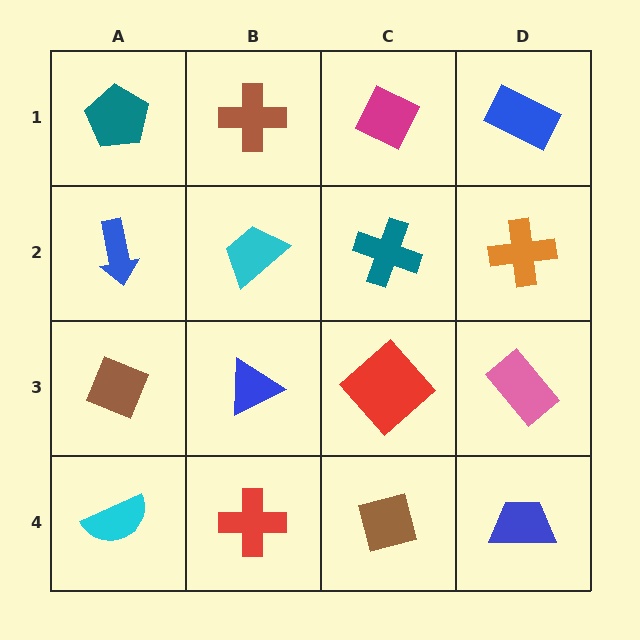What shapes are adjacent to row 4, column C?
A red diamond (row 3, column C), a red cross (row 4, column B), a blue trapezoid (row 4, column D).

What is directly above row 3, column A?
A blue arrow.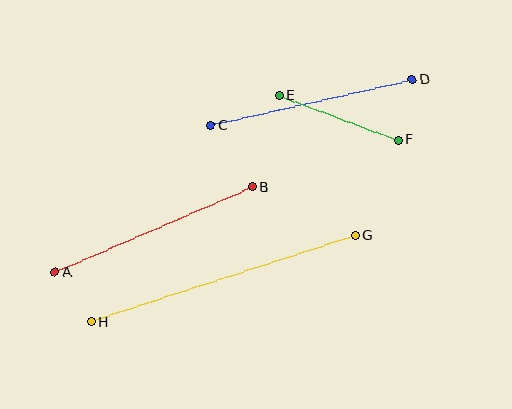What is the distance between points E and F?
The distance is approximately 127 pixels.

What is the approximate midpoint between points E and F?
The midpoint is at approximately (339, 117) pixels.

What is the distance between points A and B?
The distance is approximately 215 pixels.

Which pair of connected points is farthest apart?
Points G and H are farthest apart.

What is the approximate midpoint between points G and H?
The midpoint is at approximately (223, 279) pixels.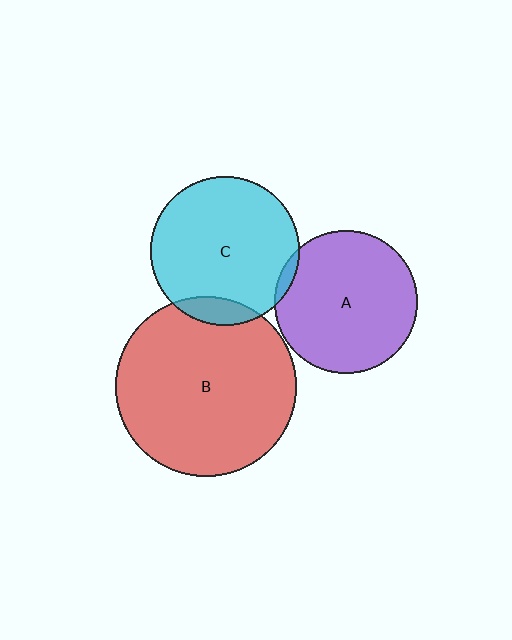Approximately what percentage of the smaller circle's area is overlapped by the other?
Approximately 5%.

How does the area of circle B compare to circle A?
Approximately 1.6 times.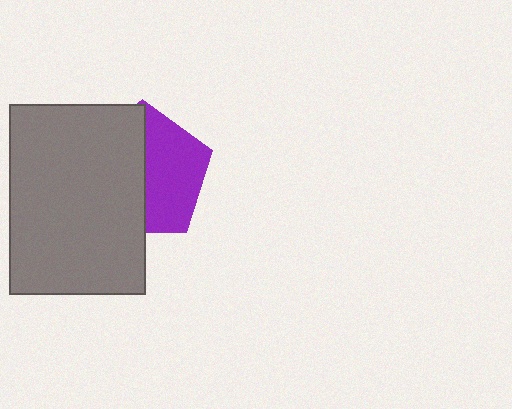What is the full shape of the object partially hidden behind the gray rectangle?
The partially hidden object is a purple pentagon.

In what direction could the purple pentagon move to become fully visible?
The purple pentagon could move right. That would shift it out from behind the gray rectangle entirely.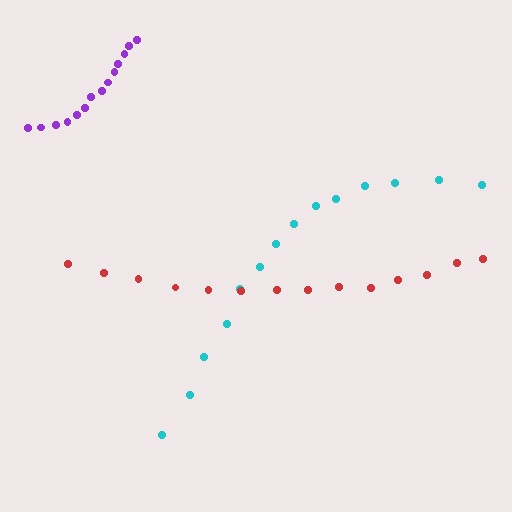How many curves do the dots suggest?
There are 3 distinct paths.